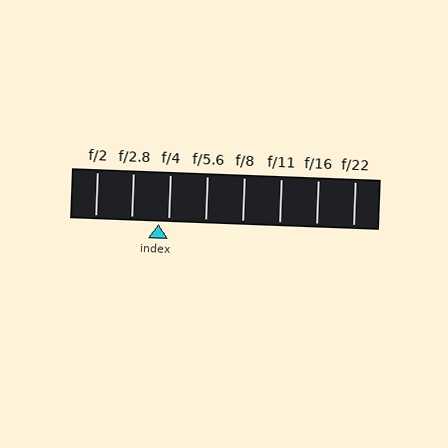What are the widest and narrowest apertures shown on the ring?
The widest aperture shown is f/2 and the narrowest is f/22.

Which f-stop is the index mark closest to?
The index mark is closest to f/4.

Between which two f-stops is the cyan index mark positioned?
The index mark is between f/2.8 and f/4.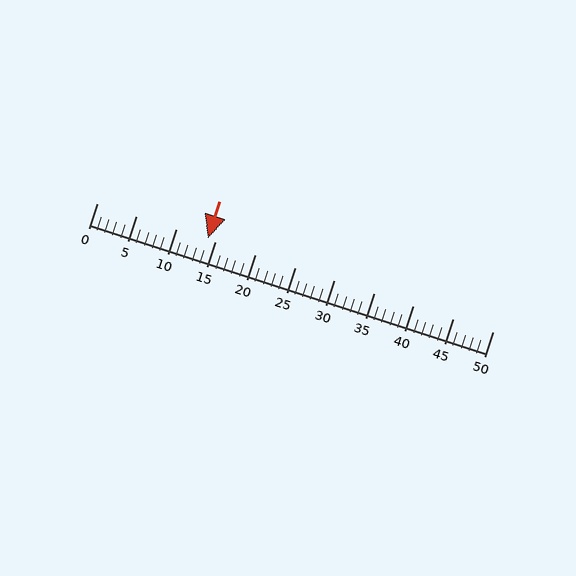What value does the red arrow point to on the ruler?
The red arrow points to approximately 14.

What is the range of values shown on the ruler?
The ruler shows values from 0 to 50.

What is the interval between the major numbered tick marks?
The major tick marks are spaced 5 units apart.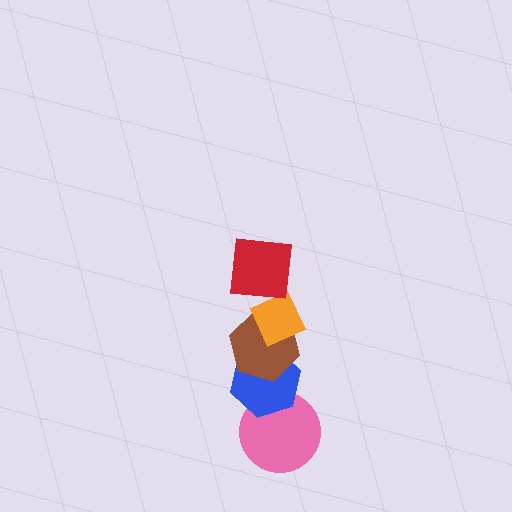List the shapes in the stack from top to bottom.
From top to bottom: the red square, the orange diamond, the brown hexagon, the blue hexagon, the pink circle.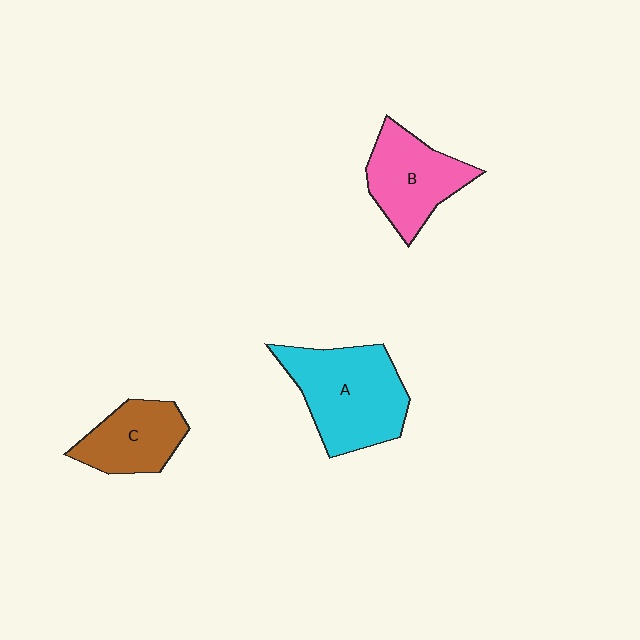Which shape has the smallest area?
Shape C (brown).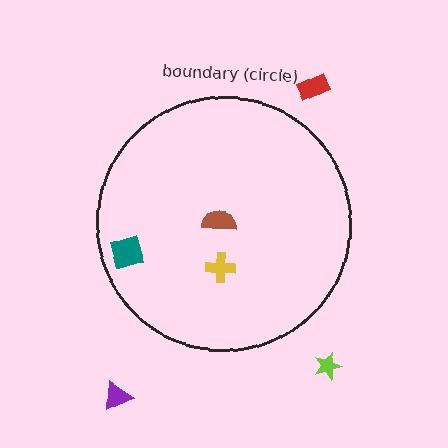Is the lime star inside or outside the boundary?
Outside.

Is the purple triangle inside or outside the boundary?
Outside.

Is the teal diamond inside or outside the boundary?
Inside.